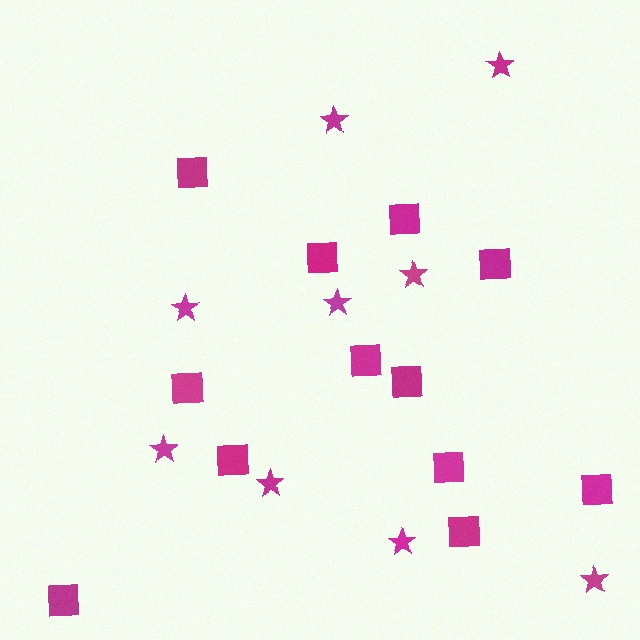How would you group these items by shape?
There are 2 groups: one group of squares (12) and one group of stars (9).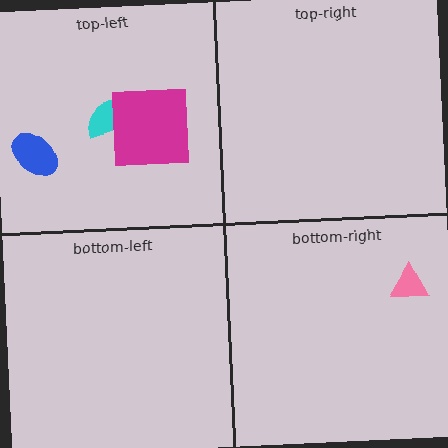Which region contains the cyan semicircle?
The top-left region.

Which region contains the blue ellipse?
The top-left region.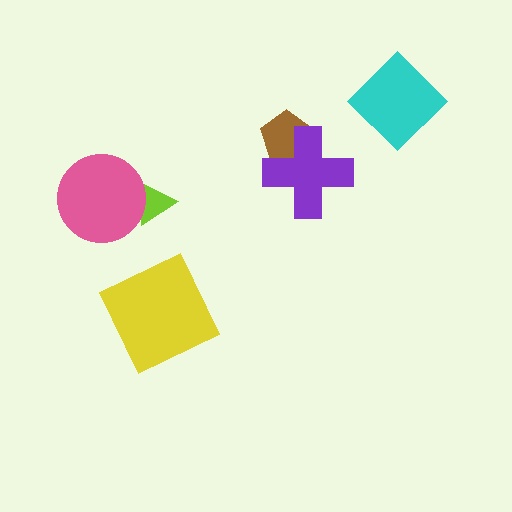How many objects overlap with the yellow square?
0 objects overlap with the yellow square.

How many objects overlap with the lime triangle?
1 object overlaps with the lime triangle.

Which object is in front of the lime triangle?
The pink circle is in front of the lime triangle.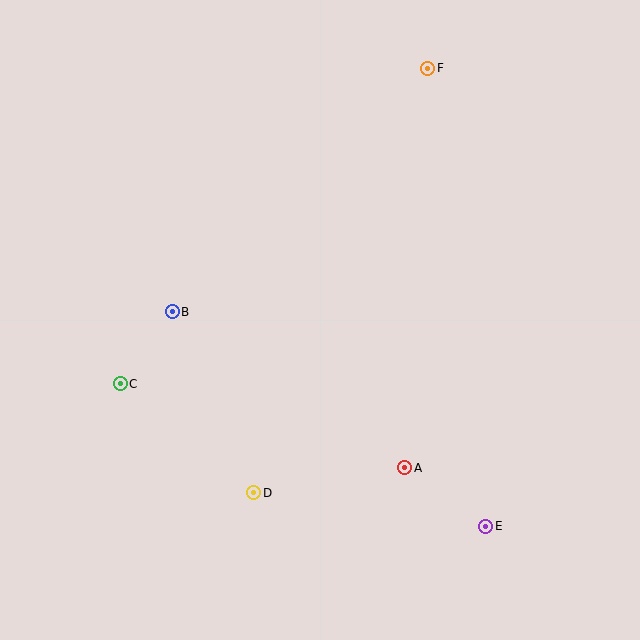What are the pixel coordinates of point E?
Point E is at (486, 526).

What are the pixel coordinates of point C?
Point C is at (120, 384).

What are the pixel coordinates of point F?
Point F is at (428, 68).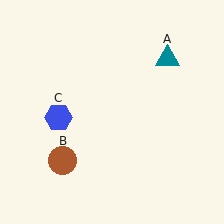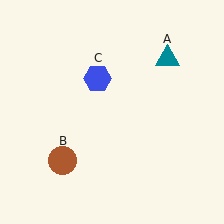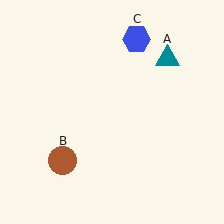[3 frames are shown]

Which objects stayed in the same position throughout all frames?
Teal triangle (object A) and brown circle (object B) remained stationary.